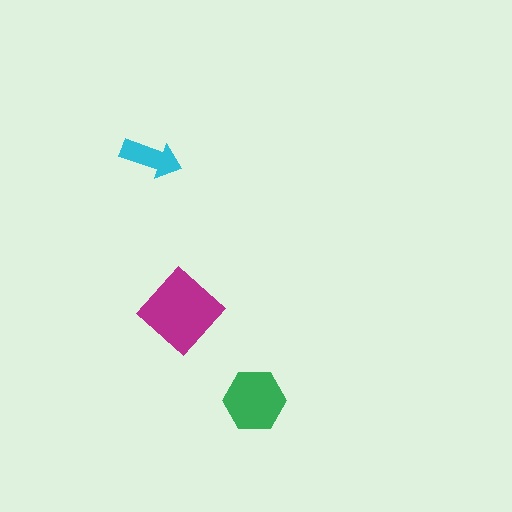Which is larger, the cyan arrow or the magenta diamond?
The magenta diamond.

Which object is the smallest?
The cyan arrow.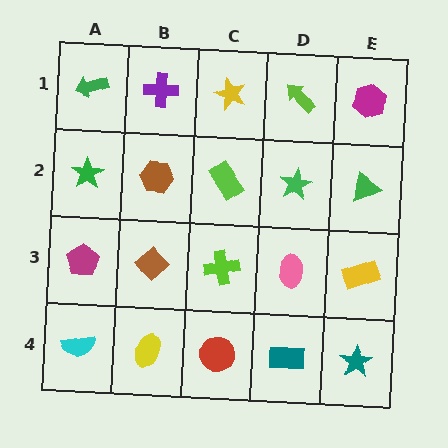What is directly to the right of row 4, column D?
A teal star.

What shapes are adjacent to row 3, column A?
A green star (row 2, column A), a cyan semicircle (row 4, column A), a brown diamond (row 3, column B).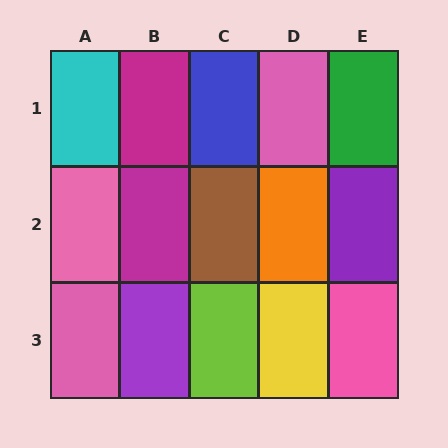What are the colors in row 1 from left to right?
Cyan, magenta, blue, pink, green.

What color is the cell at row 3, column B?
Purple.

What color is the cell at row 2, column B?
Magenta.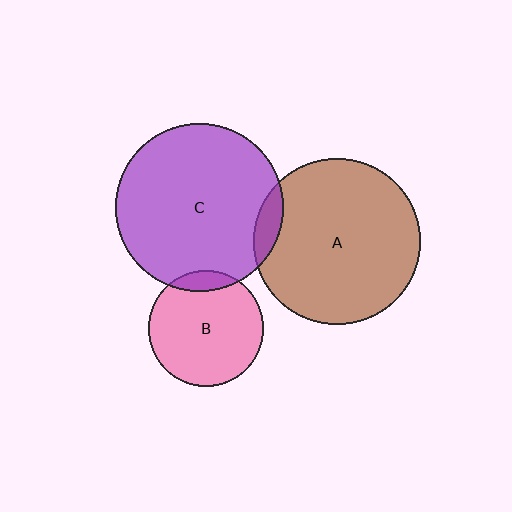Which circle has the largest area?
Circle C (purple).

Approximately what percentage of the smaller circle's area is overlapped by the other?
Approximately 5%.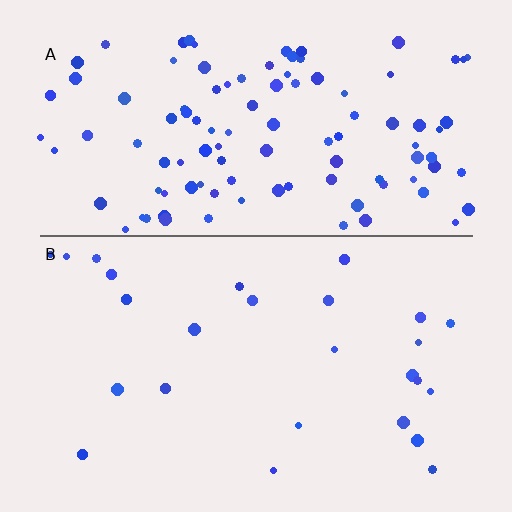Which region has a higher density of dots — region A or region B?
A (the top).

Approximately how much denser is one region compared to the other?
Approximately 4.1× — region A over region B.